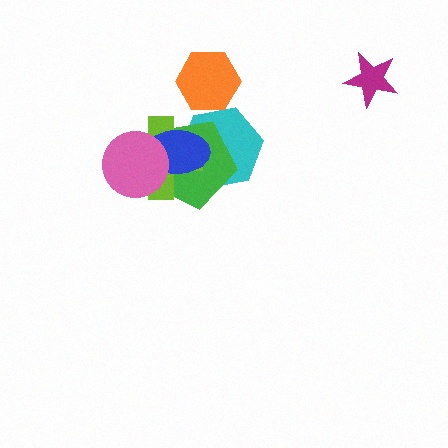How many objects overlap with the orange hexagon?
1 object overlaps with the orange hexagon.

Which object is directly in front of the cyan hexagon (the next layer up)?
The green pentagon is directly in front of the cyan hexagon.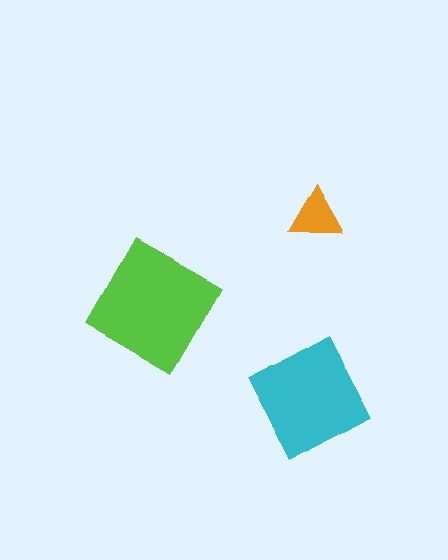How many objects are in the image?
There are 3 objects in the image.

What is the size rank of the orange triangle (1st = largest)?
3rd.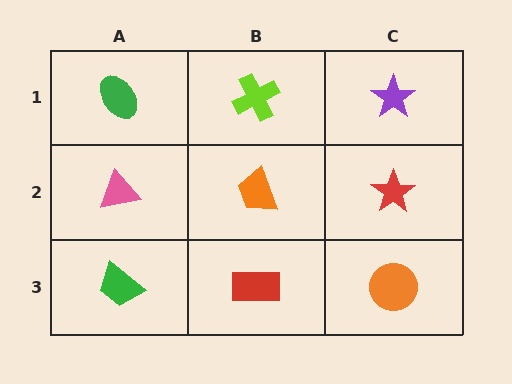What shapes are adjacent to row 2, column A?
A green ellipse (row 1, column A), a green trapezoid (row 3, column A), an orange trapezoid (row 2, column B).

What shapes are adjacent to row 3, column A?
A pink triangle (row 2, column A), a red rectangle (row 3, column B).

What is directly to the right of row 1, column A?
A lime cross.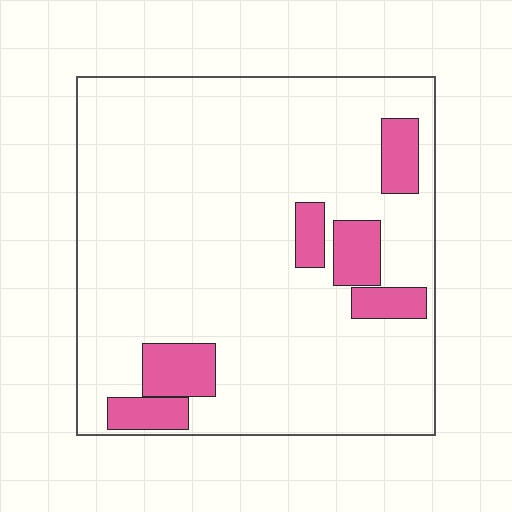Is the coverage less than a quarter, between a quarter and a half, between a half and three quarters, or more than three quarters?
Less than a quarter.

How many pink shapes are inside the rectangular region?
6.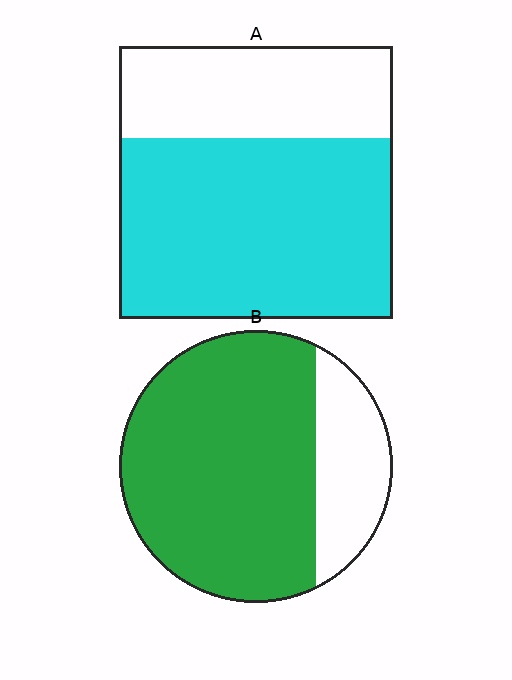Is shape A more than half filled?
Yes.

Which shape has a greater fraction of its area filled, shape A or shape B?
Shape B.